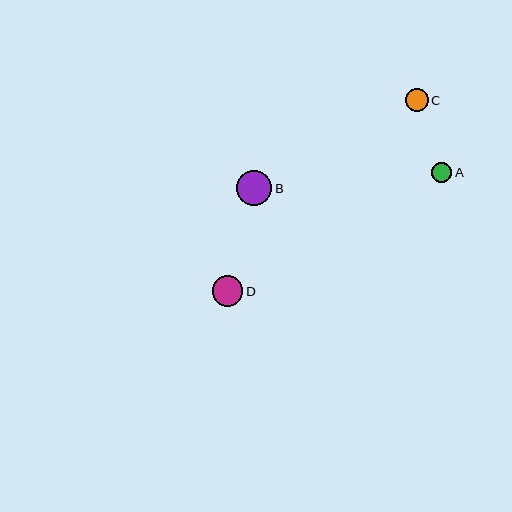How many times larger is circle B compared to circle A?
Circle B is approximately 1.8 times the size of circle A.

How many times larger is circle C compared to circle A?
Circle C is approximately 1.1 times the size of circle A.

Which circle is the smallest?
Circle A is the smallest with a size of approximately 20 pixels.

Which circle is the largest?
Circle B is the largest with a size of approximately 35 pixels.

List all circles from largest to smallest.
From largest to smallest: B, D, C, A.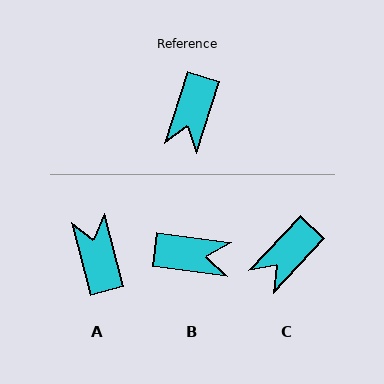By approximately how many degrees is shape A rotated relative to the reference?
Approximately 148 degrees clockwise.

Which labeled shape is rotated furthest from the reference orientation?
A, about 148 degrees away.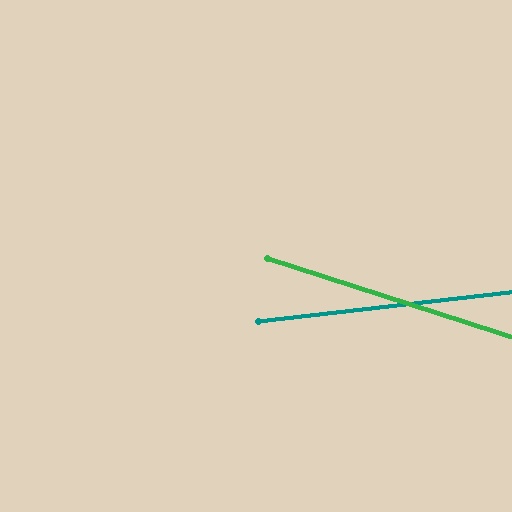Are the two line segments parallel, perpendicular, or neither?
Neither parallel nor perpendicular — they differ by about 24°.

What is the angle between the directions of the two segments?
Approximately 24 degrees.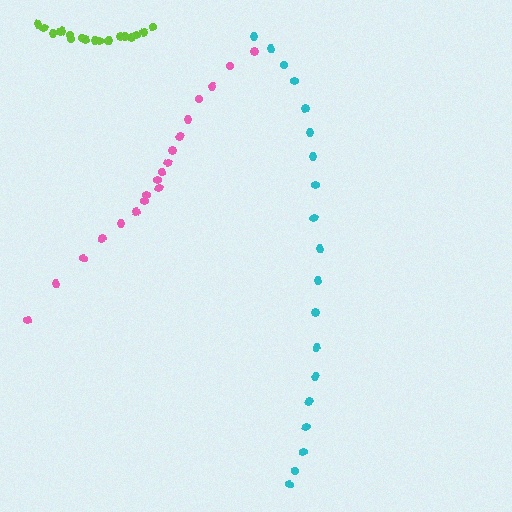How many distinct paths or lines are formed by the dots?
There are 3 distinct paths.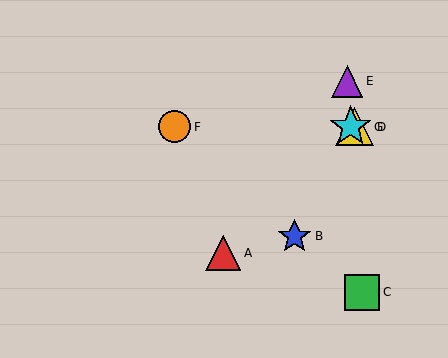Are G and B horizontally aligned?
No, G is at y≈127 and B is at y≈236.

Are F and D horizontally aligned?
Yes, both are at y≈127.